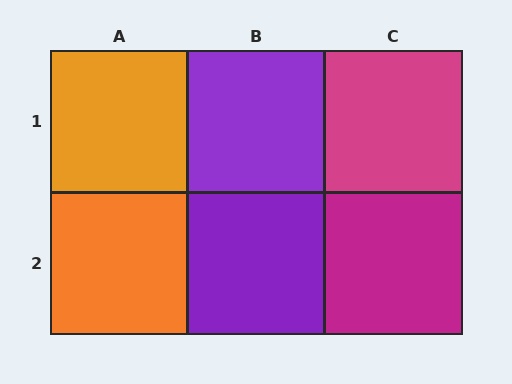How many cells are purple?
2 cells are purple.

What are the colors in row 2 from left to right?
Orange, purple, magenta.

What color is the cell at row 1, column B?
Purple.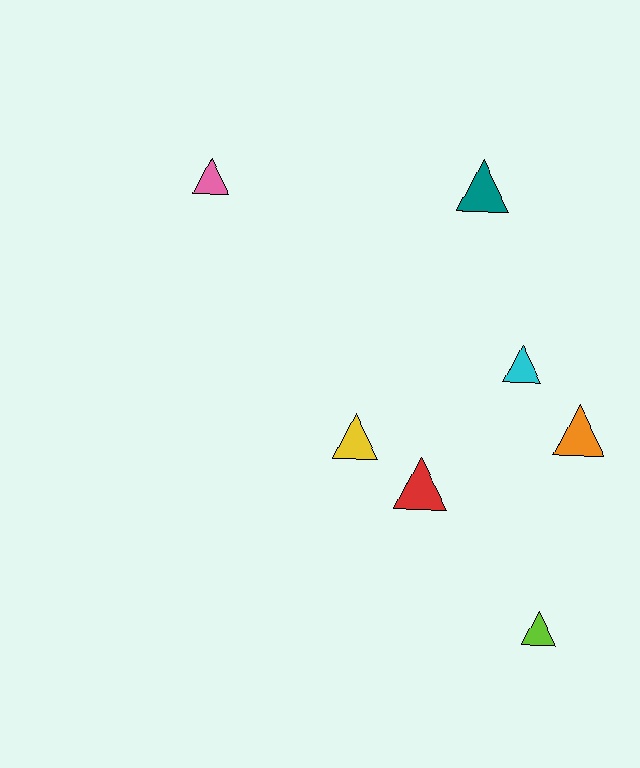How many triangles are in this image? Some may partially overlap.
There are 7 triangles.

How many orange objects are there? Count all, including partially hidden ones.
There is 1 orange object.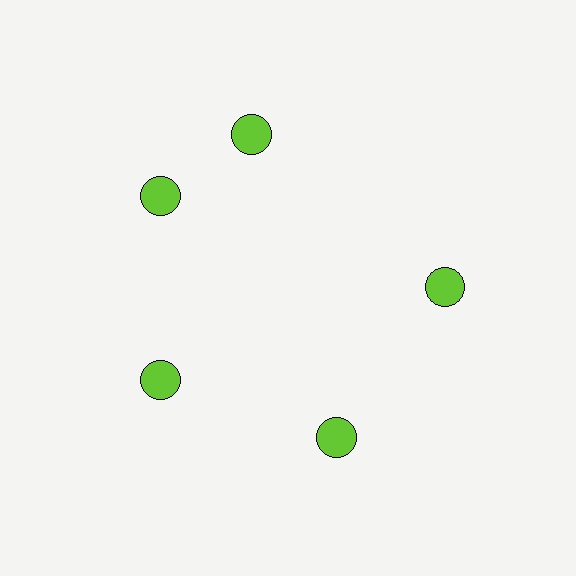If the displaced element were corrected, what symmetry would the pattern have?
It would have 5-fold rotational symmetry — the pattern would map onto itself every 72 degrees.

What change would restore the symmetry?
The symmetry would be restored by rotating it back into even spacing with its neighbors so that all 5 circles sit at equal angles and equal distance from the center.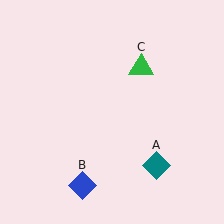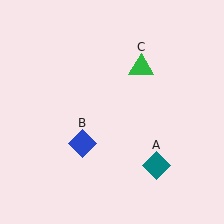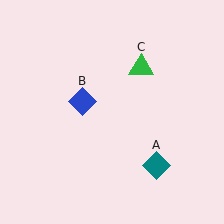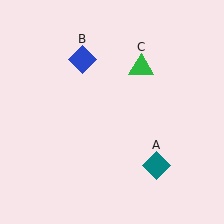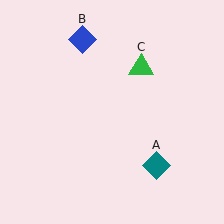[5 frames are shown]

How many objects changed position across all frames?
1 object changed position: blue diamond (object B).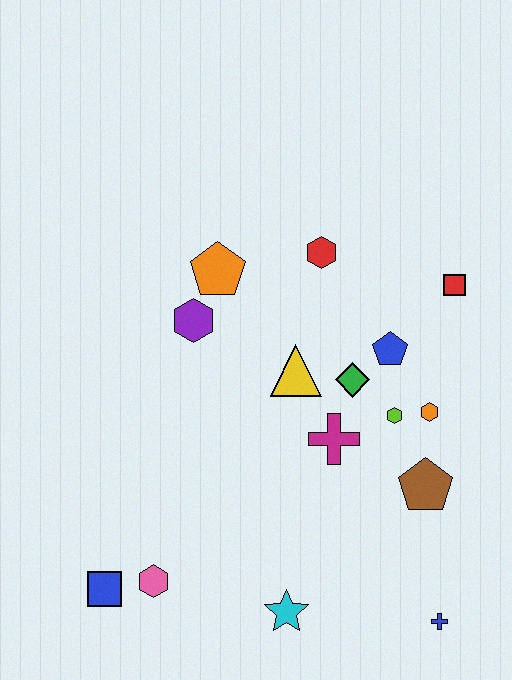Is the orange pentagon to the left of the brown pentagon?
Yes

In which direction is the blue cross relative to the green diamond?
The blue cross is below the green diamond.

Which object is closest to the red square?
The blue pentagon is closest to the red square.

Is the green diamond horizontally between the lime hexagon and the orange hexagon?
No